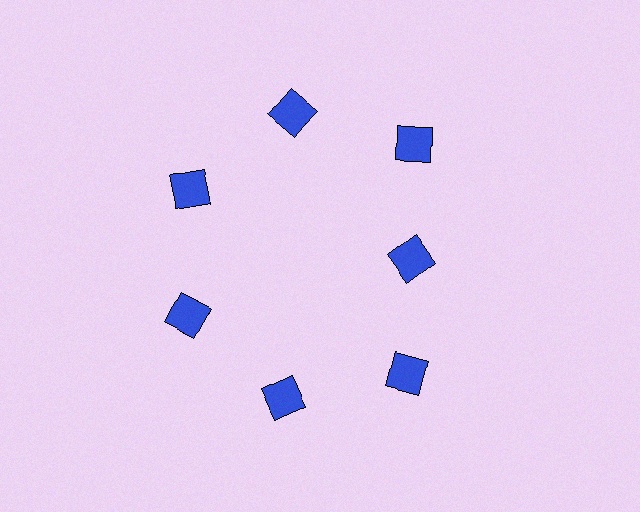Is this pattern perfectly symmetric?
No. The 7 blue diamonds are arranged in a ring, but one element near the 3 o'clock position is pulled inward toward the center, breaking the 7-fold rotational symmetry.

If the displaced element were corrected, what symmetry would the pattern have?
It would have 7-fold rotational symmetry — the pattern would map onto itself every 51 degrees.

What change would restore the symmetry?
The symmetry would be restored by moving it outward, back onto the ring so that all 7 diamonds sit at equal angles and equal distance from the center.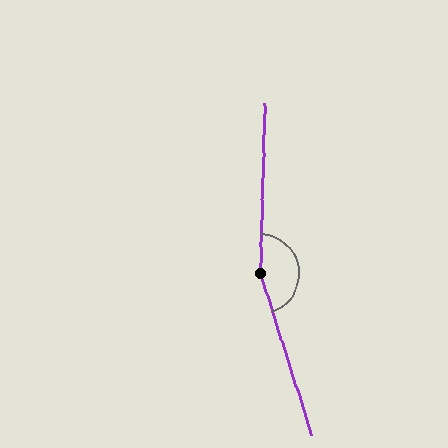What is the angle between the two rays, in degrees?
Approximately 161 degrees.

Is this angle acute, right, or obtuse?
It is obtuse.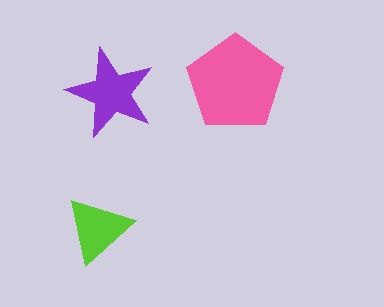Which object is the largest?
The pink pentagon.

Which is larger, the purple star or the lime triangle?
The purple star.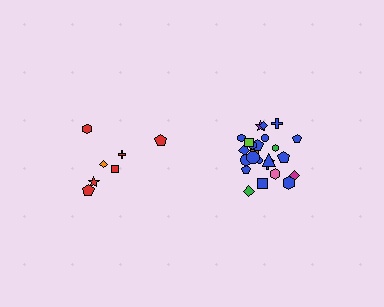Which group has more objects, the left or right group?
The right group.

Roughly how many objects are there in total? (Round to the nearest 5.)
Roughly 30 objects in total.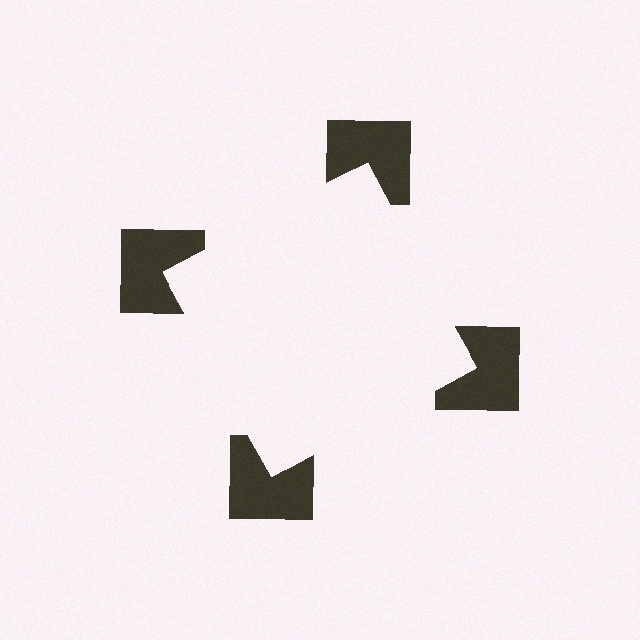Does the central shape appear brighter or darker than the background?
It typically appears slightly brighter than the background, even though no actual brightness change is drawn.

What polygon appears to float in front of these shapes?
An illusory square — its edges are inferred from the aligned wedge cuts in the notched squares, not physically drawn.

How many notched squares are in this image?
There are 4 — one at each vertex of the illusory square.